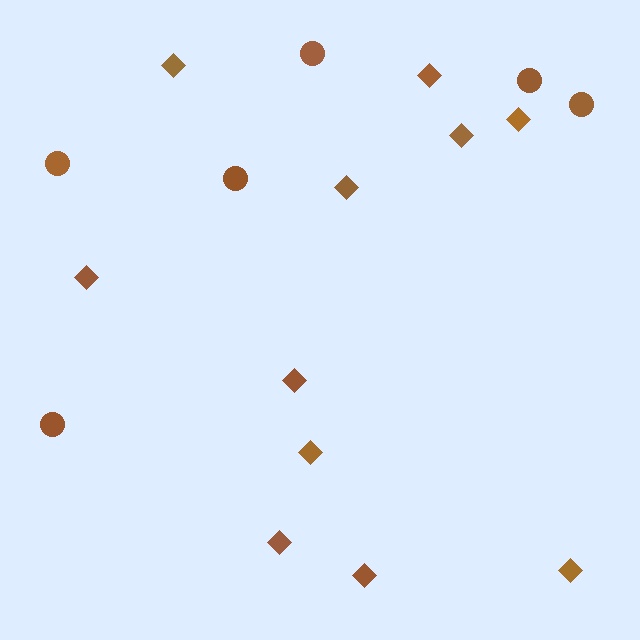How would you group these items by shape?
There are 2 groups: one group of circles (6) and one group of diamonds (11).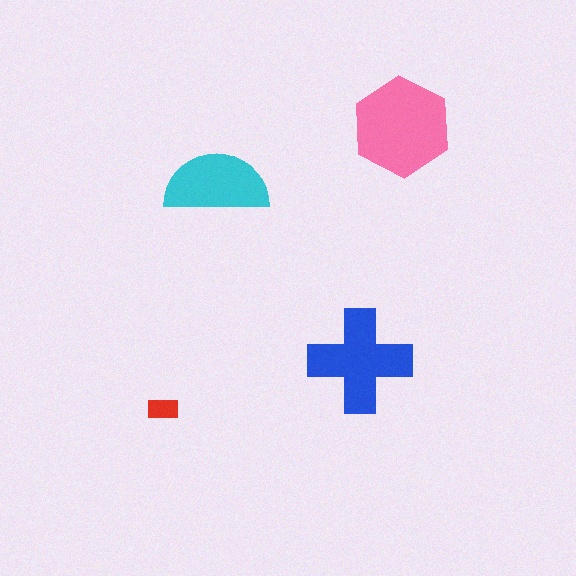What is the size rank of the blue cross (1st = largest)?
2nd.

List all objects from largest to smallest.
The pink hexagon, the blue cross, the cyan semicircle, the red rectangle.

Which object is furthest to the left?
The red rectangle is leftmost.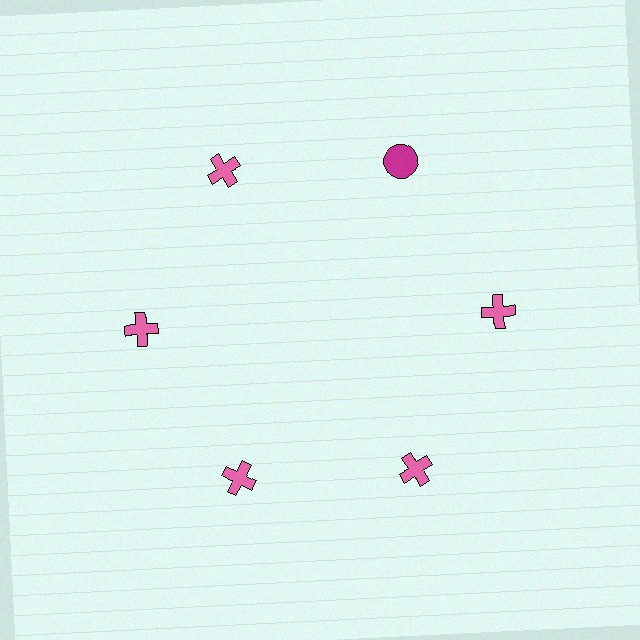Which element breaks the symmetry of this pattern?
The magenta circle at roughly the 1 o'clock position breaks the symmetry. All other shapes are pink crosses.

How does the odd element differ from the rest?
It differs in both color (magenta instead of pink) and shape (circle instead of cross).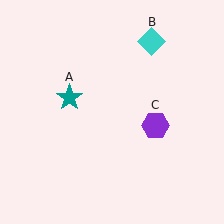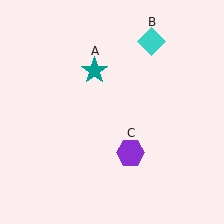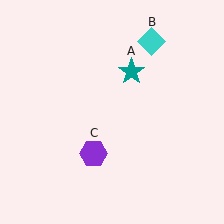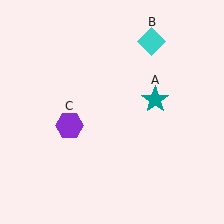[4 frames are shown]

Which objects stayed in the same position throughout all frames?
Cyan diamond (object B) remained stationary.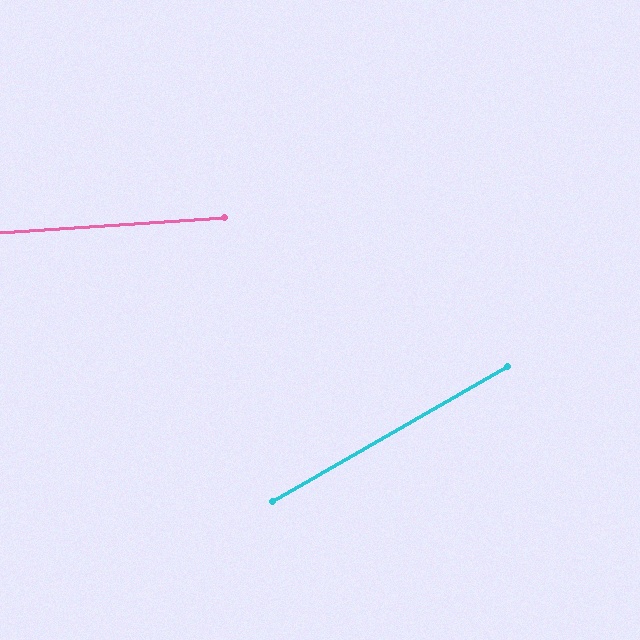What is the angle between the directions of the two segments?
Approximately 26 degrees.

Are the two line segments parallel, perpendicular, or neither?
Neither parallel nor perpendicular — they differ by about 26°.